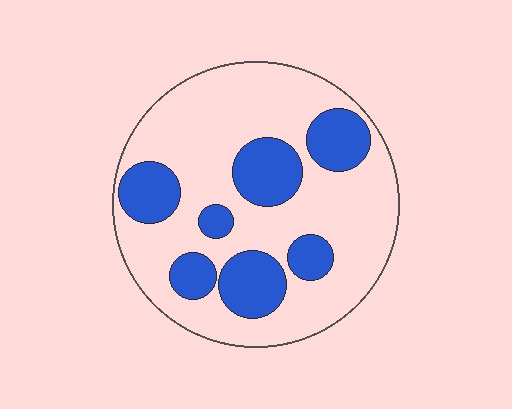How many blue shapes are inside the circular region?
7.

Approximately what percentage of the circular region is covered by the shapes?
Approximately 30%.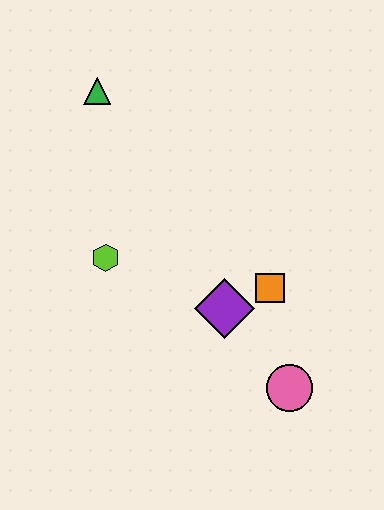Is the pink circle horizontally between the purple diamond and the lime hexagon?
No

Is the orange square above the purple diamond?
Yes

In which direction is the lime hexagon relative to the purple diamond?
The lime hexagon is to the left of the purple diamond.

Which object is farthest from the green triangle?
The pink circle is farthest from the green triangle.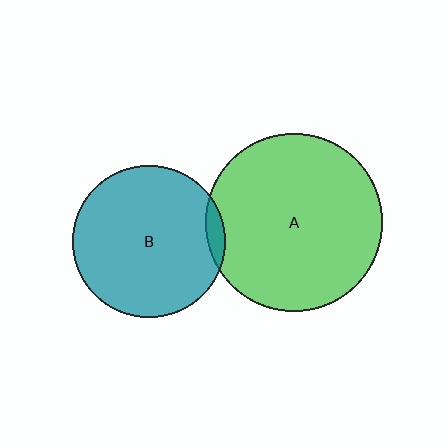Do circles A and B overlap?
Yes.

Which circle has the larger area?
Circle A (green).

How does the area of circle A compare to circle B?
Approximately 1.4 times.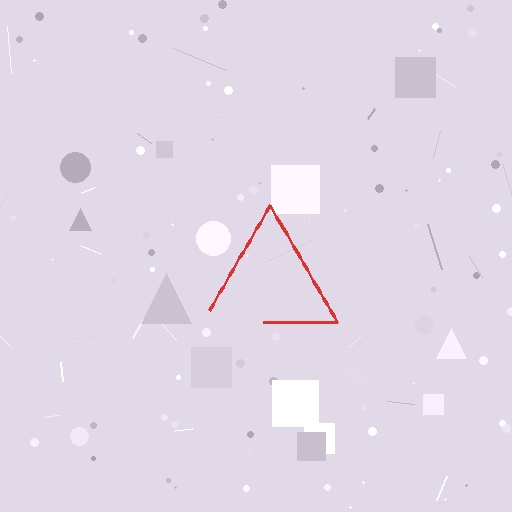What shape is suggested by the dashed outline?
The dashed outline suggests a triangle.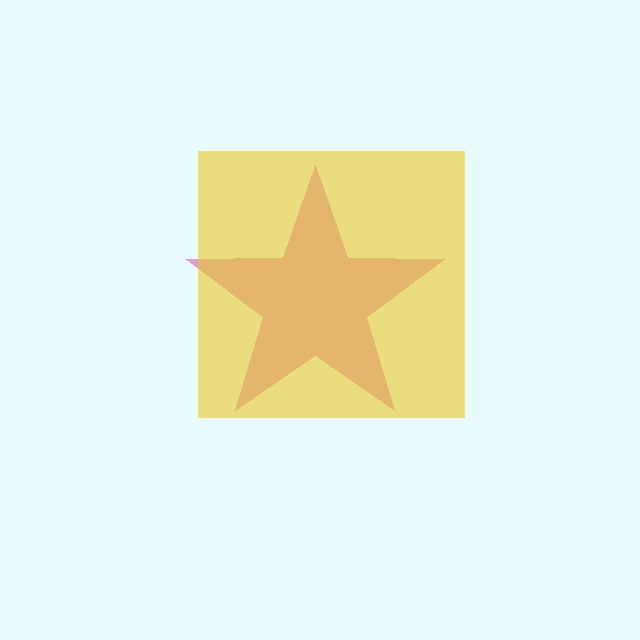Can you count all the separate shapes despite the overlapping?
Yes, there are 2 separate shapes.